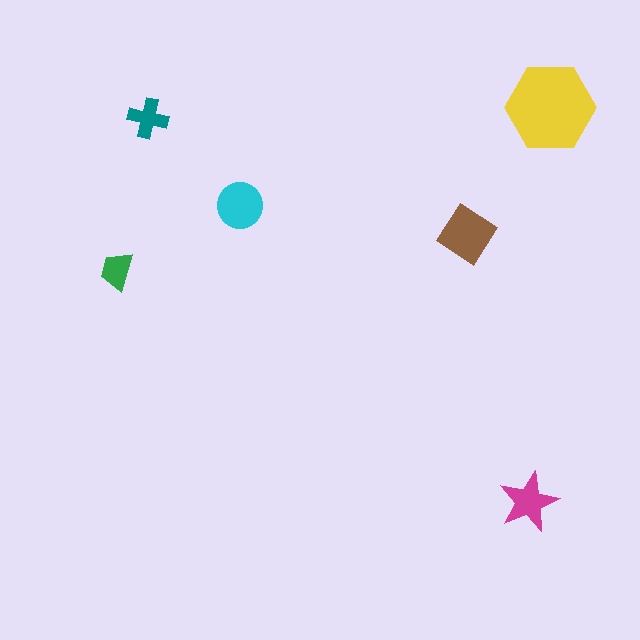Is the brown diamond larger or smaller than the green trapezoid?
Larger.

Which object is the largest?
The yellow hexagon.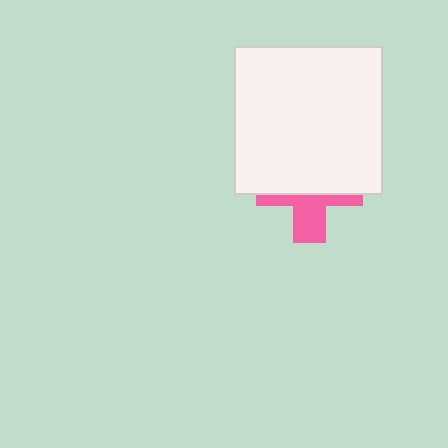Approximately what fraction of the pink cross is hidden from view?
Roughly 61% of the pink cross is hidden behind the white square.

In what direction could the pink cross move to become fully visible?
The pink cross could move down. That would shift it out from behind the white square entirely.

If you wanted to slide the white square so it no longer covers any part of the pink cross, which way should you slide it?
Slide it up — that is the most direct way to separate the two shapes.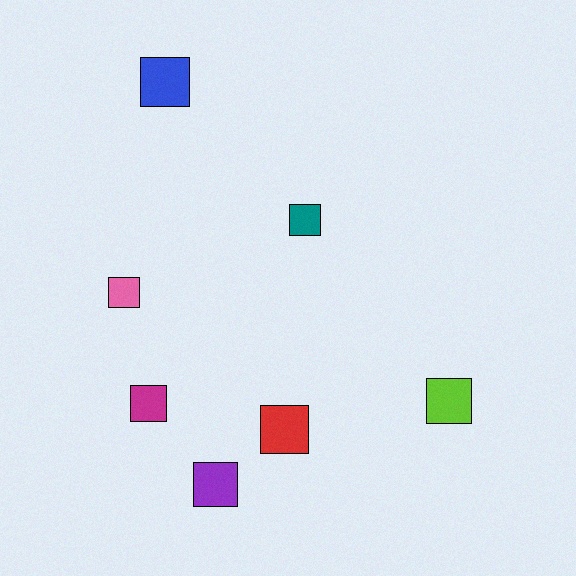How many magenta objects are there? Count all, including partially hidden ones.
There is 1 magenta object.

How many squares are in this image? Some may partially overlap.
There are 7 squares.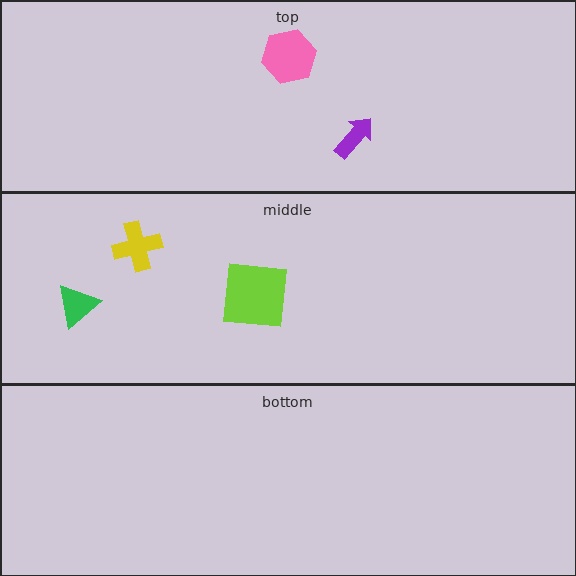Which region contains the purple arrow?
The top region.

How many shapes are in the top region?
2.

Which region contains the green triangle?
The middle region.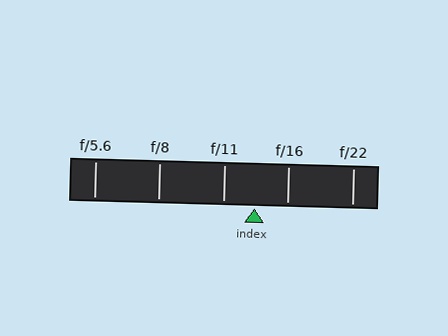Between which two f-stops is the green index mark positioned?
The index mark is between f/11 and f/16.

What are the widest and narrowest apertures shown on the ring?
The widest aperture shown is f/5.6 and the narrowest is f/22.